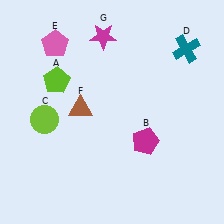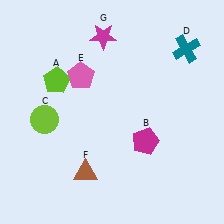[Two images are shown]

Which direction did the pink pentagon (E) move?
The pink pentagon (E) moved down.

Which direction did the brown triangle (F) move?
The brown triangle (F) moved down.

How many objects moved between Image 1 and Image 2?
2 objects moved between the two images.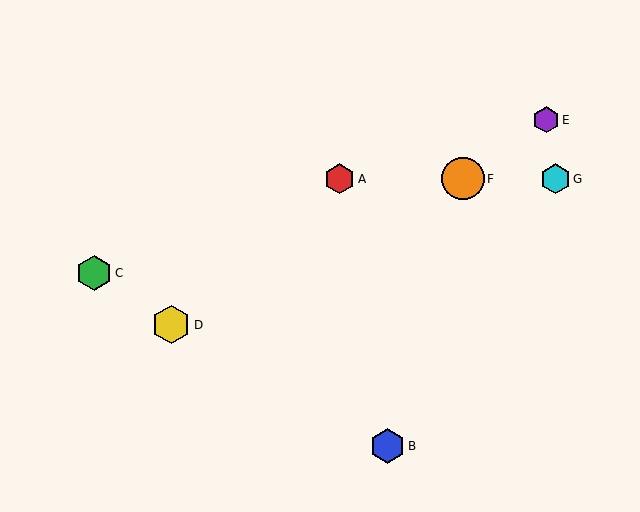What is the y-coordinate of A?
Object A is at y≈179.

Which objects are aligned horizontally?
Objects A, F, G are aligned horizontally.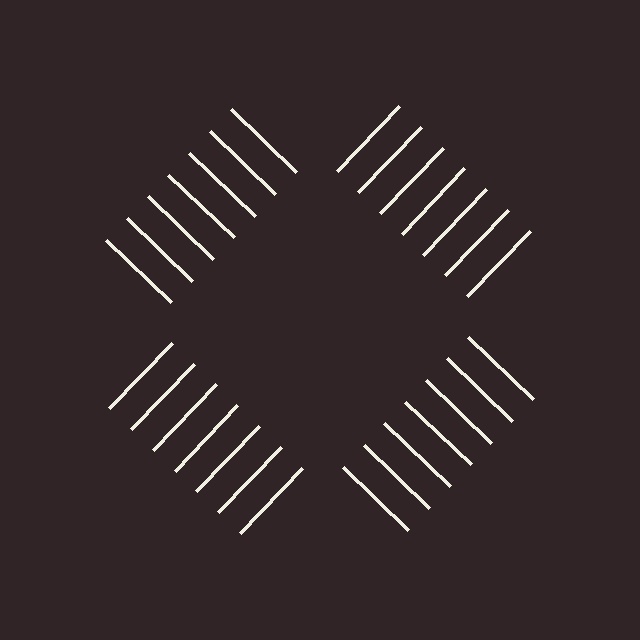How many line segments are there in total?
28 — 7 along each of the 4 edges.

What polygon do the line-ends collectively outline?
An illusory square — the line segments terminate on its edges but no continuous stroke is drawn.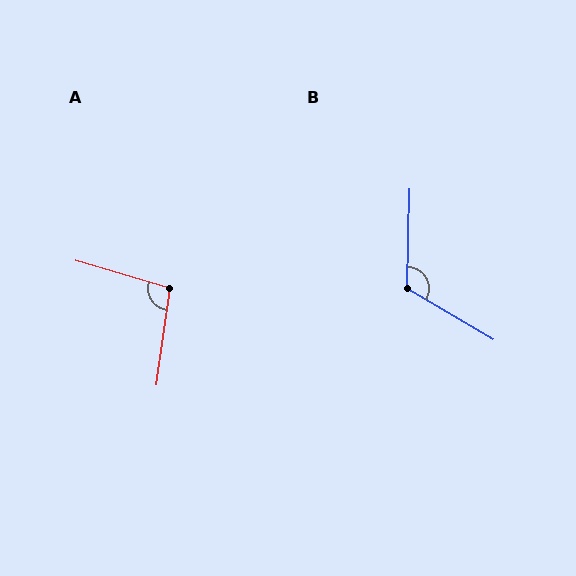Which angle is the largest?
B, at approximately 120 degrees.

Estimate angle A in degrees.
Approximately 99 degrees.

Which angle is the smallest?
A, at approximately 99 degrees.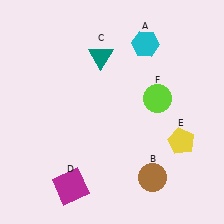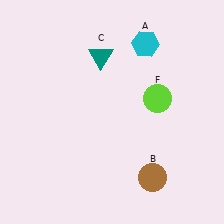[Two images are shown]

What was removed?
The magenta square (D), the yellow pentagon (E) were removed in Image 2.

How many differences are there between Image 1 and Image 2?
There are 2 differences between the two images.